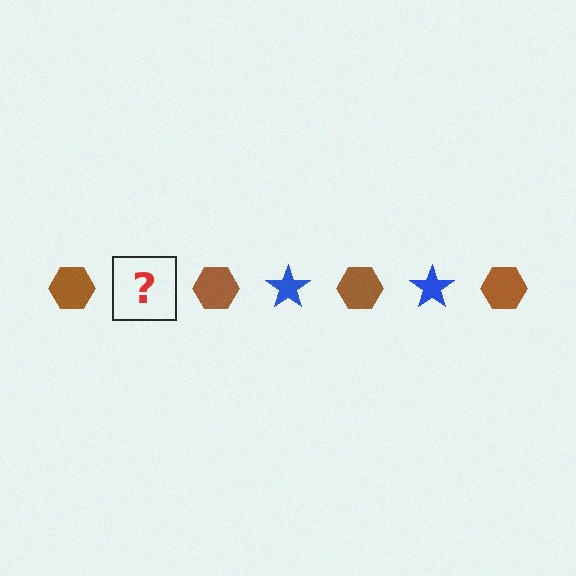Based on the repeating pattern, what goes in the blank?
The blank should be a blue star.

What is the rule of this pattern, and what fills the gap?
The rule is that the pattern alternates between brown hexagon and blue star. The gap should be filled with a blue star.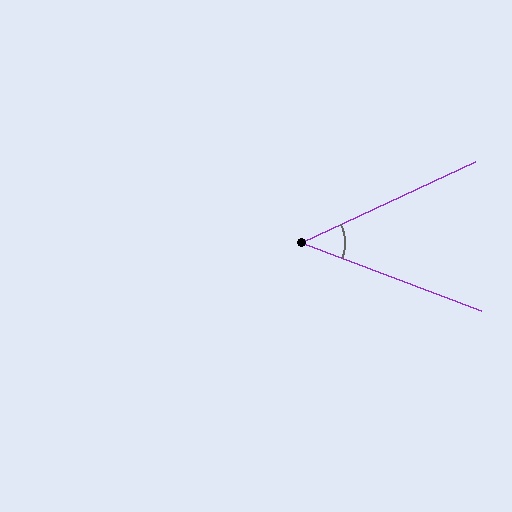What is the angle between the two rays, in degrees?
Approximately 46 degrees.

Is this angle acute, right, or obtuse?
It is acute.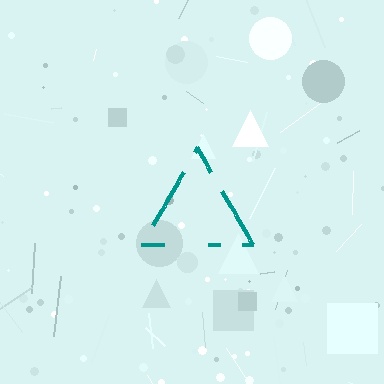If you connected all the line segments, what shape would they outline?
They would outline a triangle.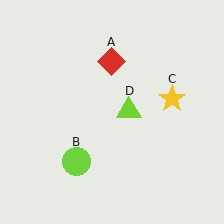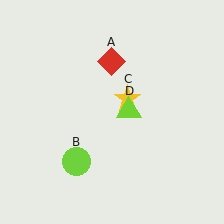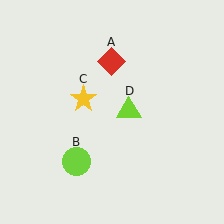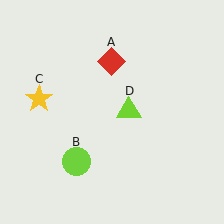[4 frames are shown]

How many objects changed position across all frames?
1 object changed position: yellow star (object C).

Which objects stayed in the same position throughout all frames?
Red diamond (object A) and lime circle (object B) and lime triangle (object D) remained stationary.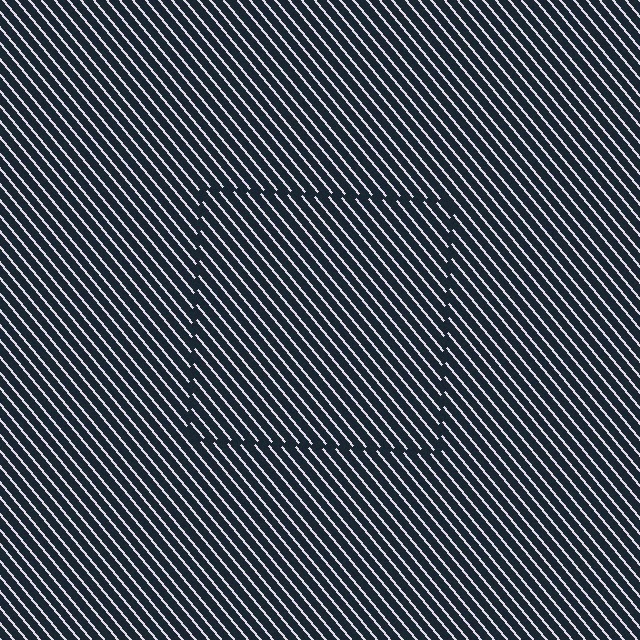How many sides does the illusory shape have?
4 sides — the line-ends trace a square.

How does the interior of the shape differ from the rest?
The interior of the shape contains the same grating, shifted by half a period — the contour is defined by the phase discontinuity where line-ends from the inner and outer gratings abut.